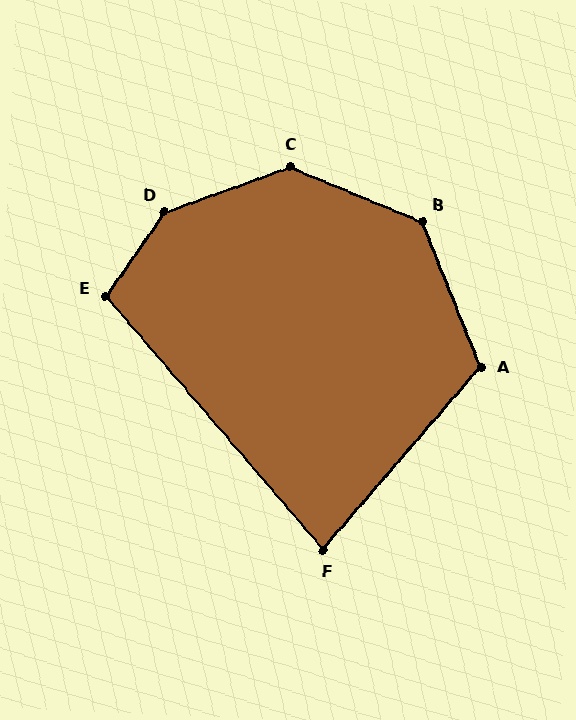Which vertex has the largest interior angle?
D, at approximately 144 degrees.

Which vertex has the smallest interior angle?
F, at approximately 81 degrees.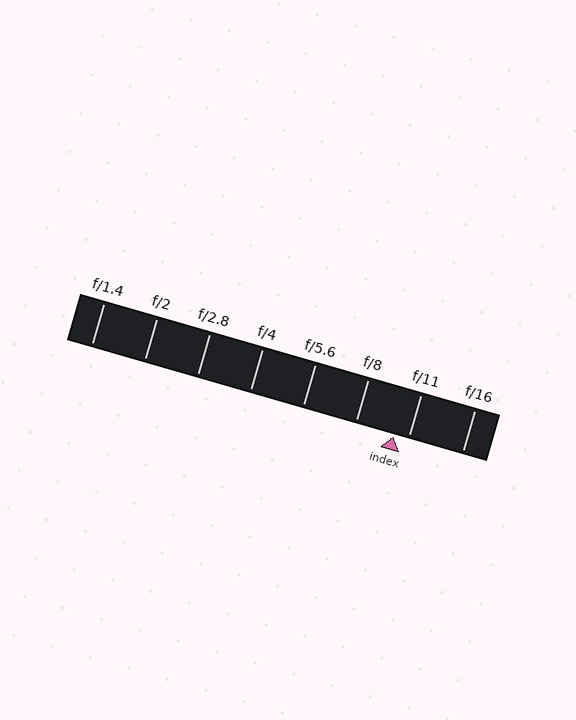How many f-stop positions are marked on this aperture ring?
There are 8 f-stop positions marked.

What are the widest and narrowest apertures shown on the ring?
The widest aperture shown is f/1.4 and the narrowest is f/16.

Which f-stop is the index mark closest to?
The index mark is closest to f/11.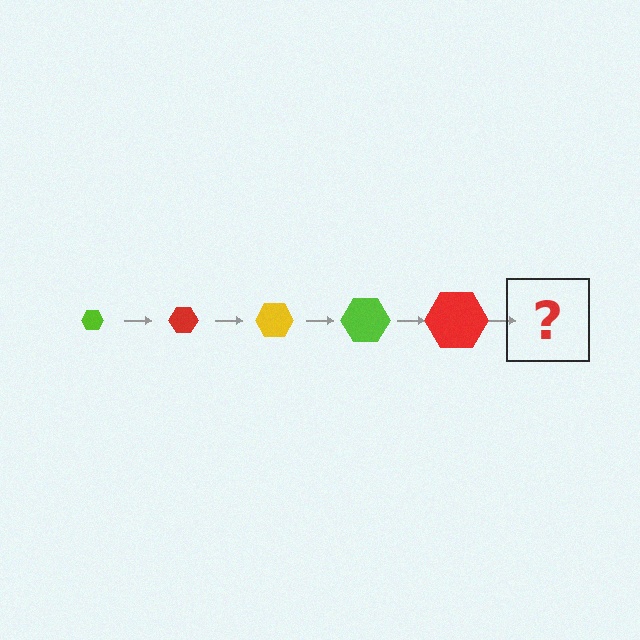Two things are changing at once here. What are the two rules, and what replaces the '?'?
The two rules are that the hexagon grows larger each step and the color cycles through lime, red, and yellow. The '?' should be a yellow hexagon, larger than the previous one.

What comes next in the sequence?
The next element should be a yellow hexagon, larger than the previous one.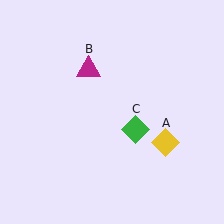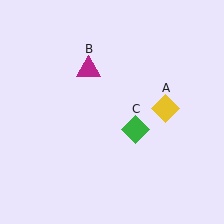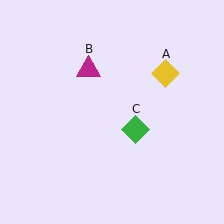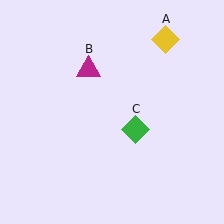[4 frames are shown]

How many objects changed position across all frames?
1 object changed position: yellow diamond (object A).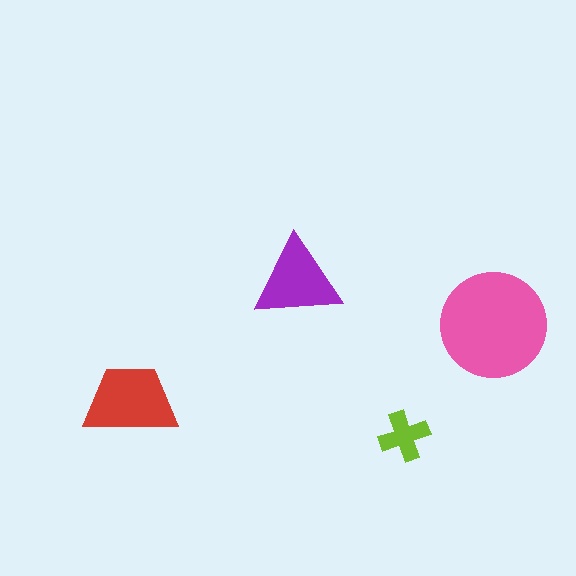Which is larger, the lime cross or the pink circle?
The pink circle.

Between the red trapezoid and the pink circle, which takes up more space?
The pink circle.